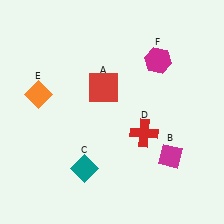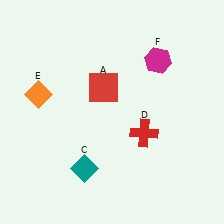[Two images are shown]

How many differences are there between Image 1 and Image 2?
There is 1 difference between the two images.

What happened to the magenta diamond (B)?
The magenta diamond (B) was removed in Image 2. It was in the bottom-right area of Image 1.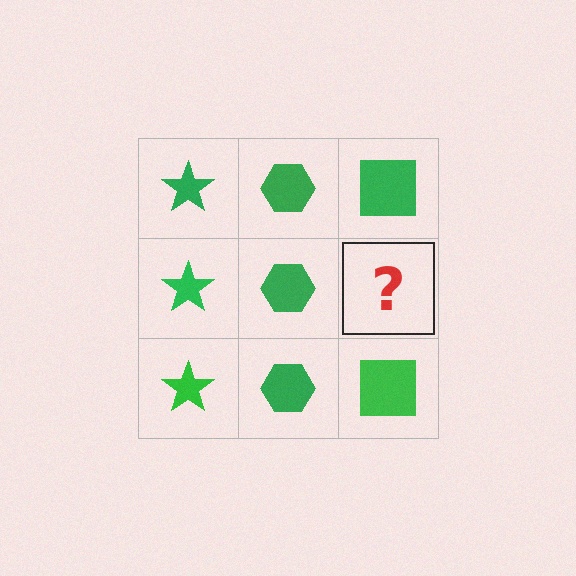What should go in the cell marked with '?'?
The missing cell should contain a green square.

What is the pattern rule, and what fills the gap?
The rule is that each column has a consistent shape. The gap should be filled with a green square.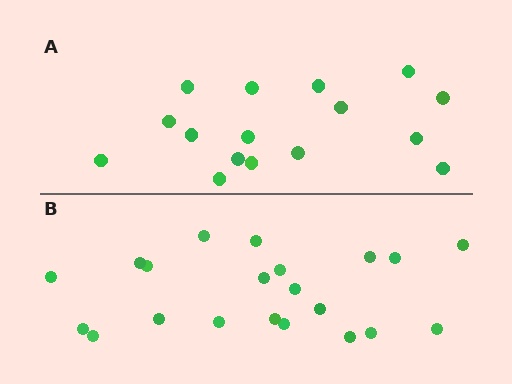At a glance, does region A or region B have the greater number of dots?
Region B (the bottom region) has more dots.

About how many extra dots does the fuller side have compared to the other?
Region B has about 5 more dots than region A.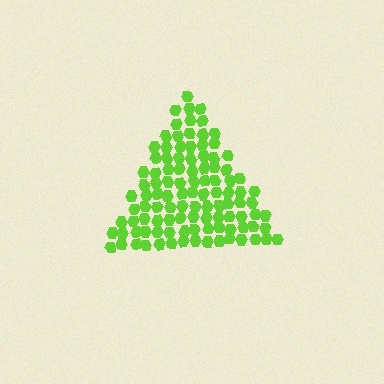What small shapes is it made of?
It is made of small hexagons.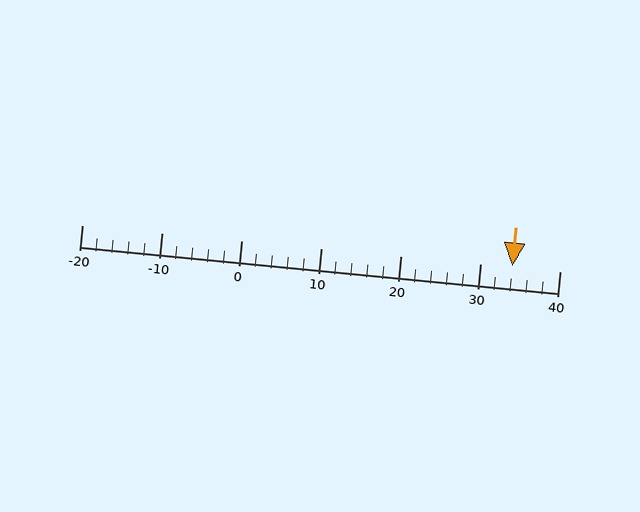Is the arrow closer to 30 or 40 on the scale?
The arrow is closer to 30.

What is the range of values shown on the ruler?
The ruler shows values from -20 to 40.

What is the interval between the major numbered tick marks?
The major tick marks are spaced 10 units apart.